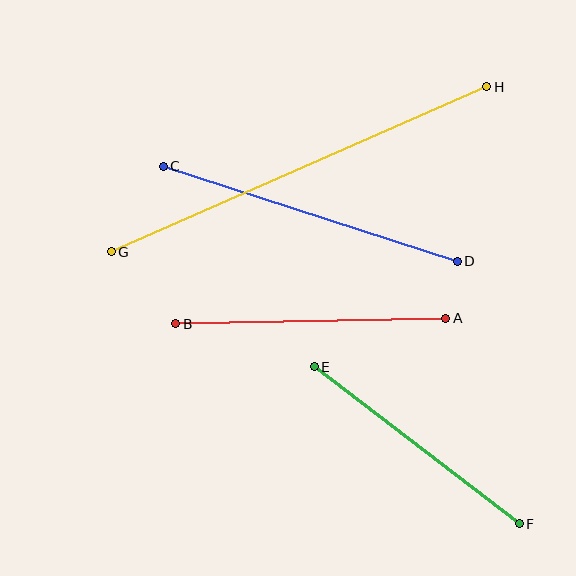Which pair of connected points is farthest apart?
Points G and H are farthest apart.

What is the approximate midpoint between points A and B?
The midpoint is at approximately (311, 321) pixels.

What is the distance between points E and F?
The distance is approximately 258 pixels.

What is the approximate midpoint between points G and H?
The midpoint is at approximately (299, 169) pixels.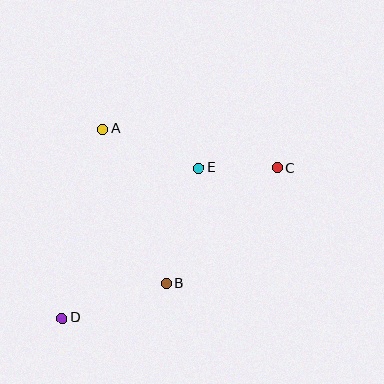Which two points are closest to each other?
Points C and E are closest to each other.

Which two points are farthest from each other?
Points C and D are farthest from each other.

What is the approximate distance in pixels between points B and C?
The distance between B and C is approximately 160 pixels.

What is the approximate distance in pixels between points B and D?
The distance between B and D is approximately 110 pixels.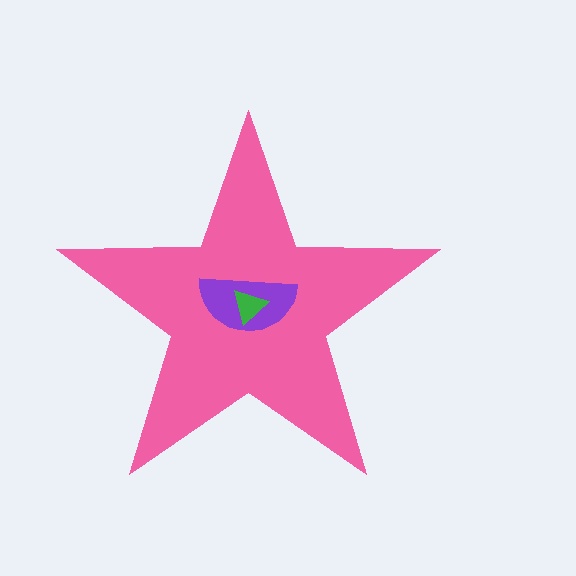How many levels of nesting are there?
3.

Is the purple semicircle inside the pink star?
Yes.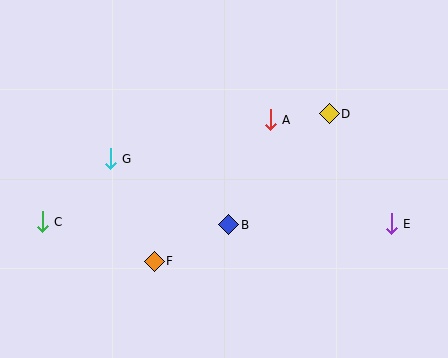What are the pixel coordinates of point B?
Point B is at (229, 225).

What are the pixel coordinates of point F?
Point F is at (154, 261).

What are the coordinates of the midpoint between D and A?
The midpoint between D and A is at (300, 117).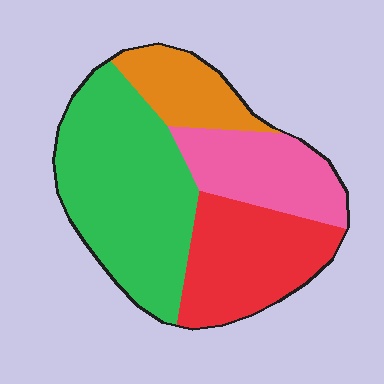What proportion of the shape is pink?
Pink covers 20% of the shape.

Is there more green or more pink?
Green.